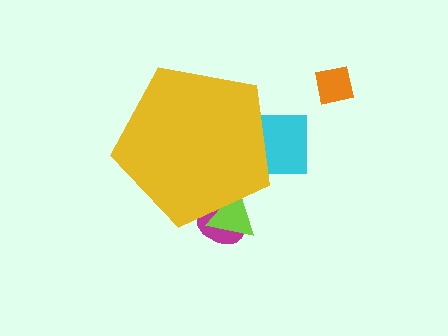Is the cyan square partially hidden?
Yes, the cyan square is partially hidden behind the yellow pentagon.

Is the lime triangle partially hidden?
Yes, the lime triangle is partially hidden behind the yellow pentagon.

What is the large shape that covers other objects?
A yellow pentagon.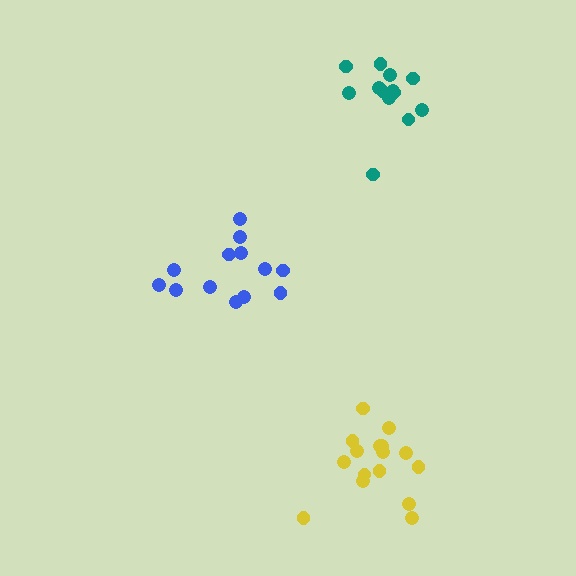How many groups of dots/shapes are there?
There are 3 groups.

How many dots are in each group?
Group 1: 13 dots, Group 2: 16 dots, Group 3: 13 dots (42 total).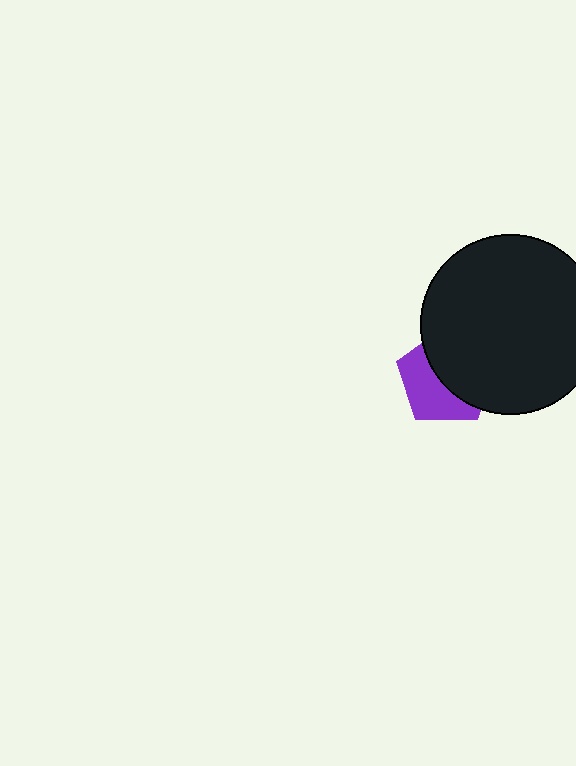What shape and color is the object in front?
The object in front is a black circle.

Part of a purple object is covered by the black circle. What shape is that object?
It is a pentagon.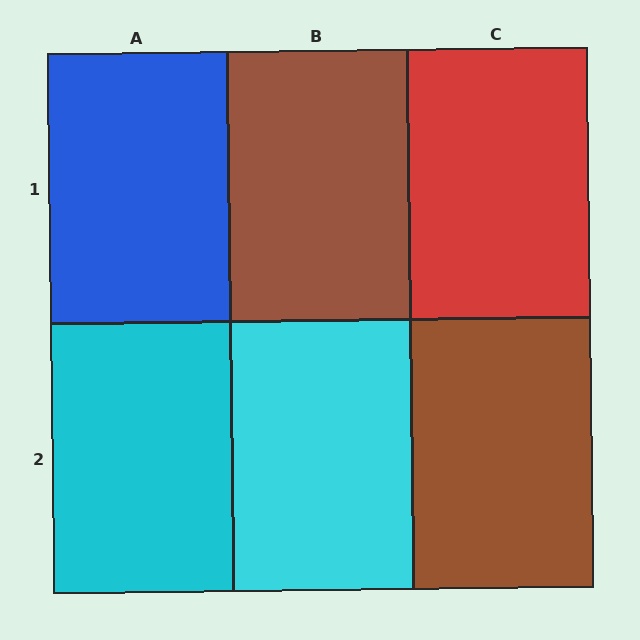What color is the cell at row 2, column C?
Brown.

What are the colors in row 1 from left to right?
Blue, brown, red.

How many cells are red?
1 cell is red.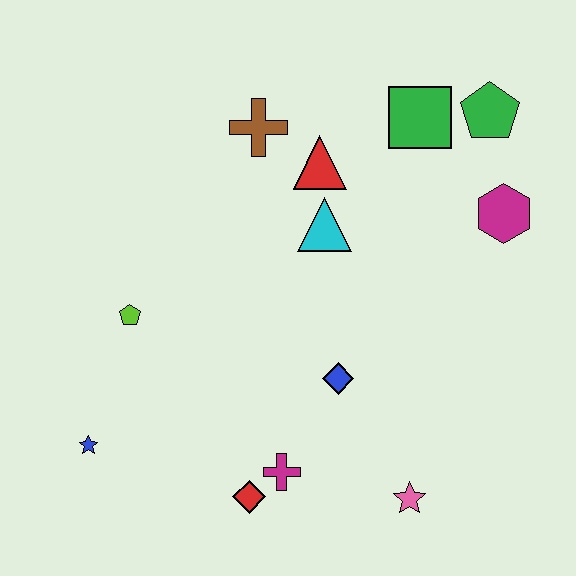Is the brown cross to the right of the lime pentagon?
Yes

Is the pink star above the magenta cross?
No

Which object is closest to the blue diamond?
The magenta cross is closest to the blue diamond.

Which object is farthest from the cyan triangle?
The blue star is farthest from the cyan triangle.